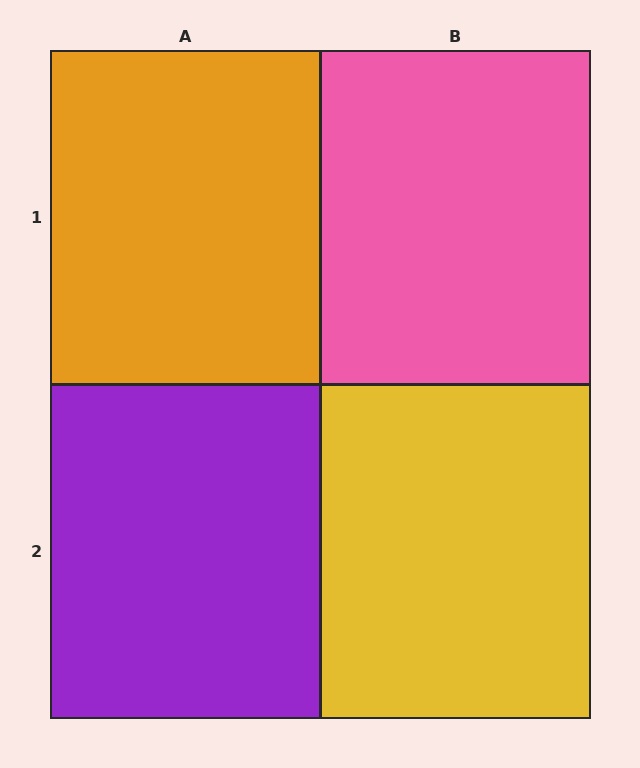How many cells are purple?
1 cell is purple.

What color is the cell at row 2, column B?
Yellow.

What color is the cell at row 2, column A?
Purple.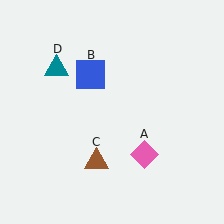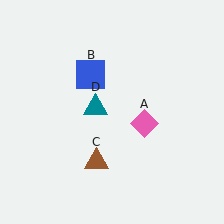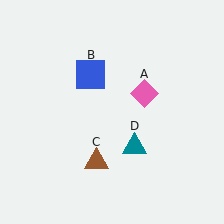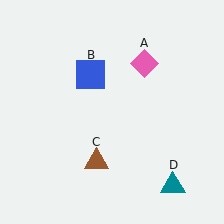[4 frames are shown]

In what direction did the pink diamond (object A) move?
The pink diamond (object A) moved up.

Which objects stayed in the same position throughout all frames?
Blue square (object B) and brown triangle (object C) remained stationary.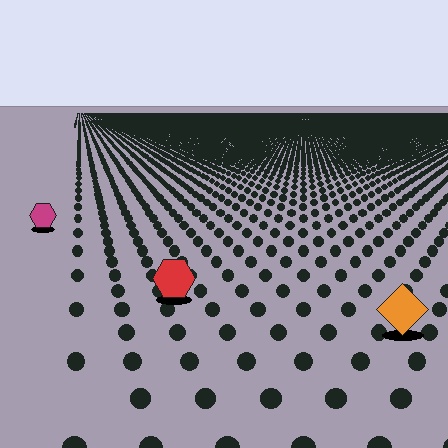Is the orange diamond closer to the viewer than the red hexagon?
Yes. The orange diamond is closer — you can tell from the texture gradient: the ground texture is coarser near it.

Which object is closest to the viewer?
The orange diamond is closest. The texture marks near it are larger and more spread out.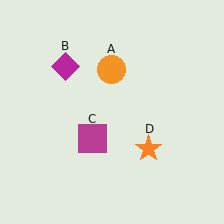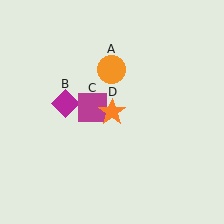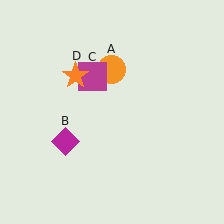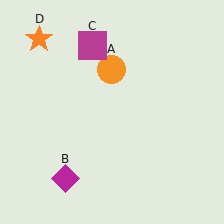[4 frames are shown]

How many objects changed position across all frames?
3 objects changed position: magenta diamond (object B), magenta square (object C), orange star (object D).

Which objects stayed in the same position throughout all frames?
Orange circle (object A) remained stationary.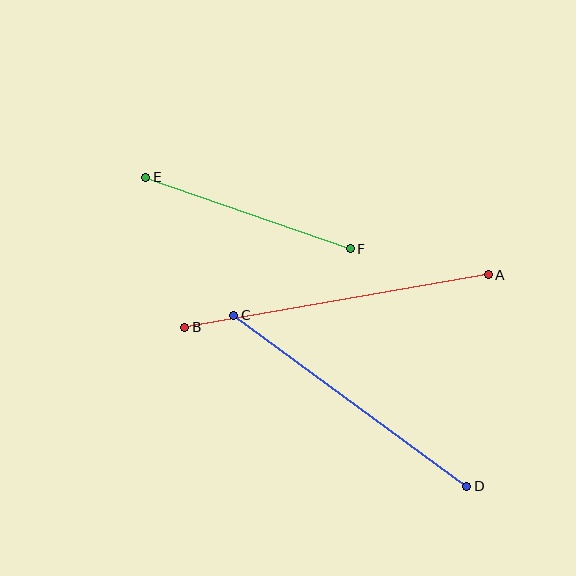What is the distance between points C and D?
The distance is approximately 289 pixels.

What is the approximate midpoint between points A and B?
The midpoint is at approximately (336, 301) pixels.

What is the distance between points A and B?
The distance is approximately 308 pixels.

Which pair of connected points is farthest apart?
Points A and B are farthest apart.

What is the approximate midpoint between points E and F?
The midpoint is at approximately (248, 213) pixels.